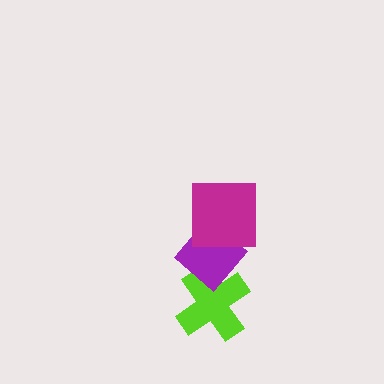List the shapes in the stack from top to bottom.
From top to bottom: the magenta square, the purple diamond, the lime cross.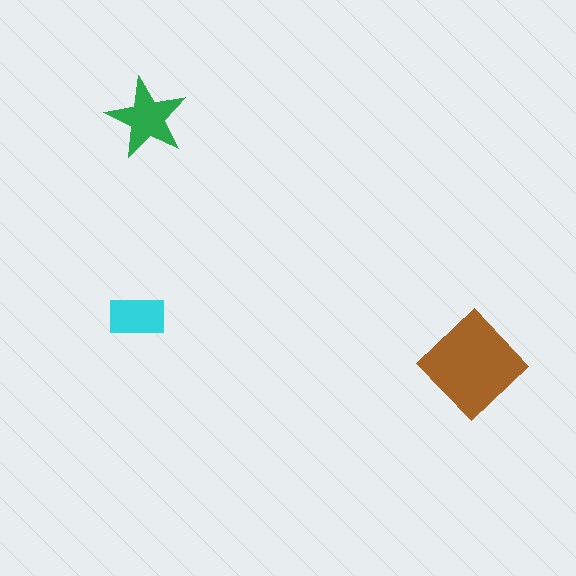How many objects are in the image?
There are 3 objects in the image.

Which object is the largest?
The brown diamond.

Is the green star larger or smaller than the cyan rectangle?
Larger.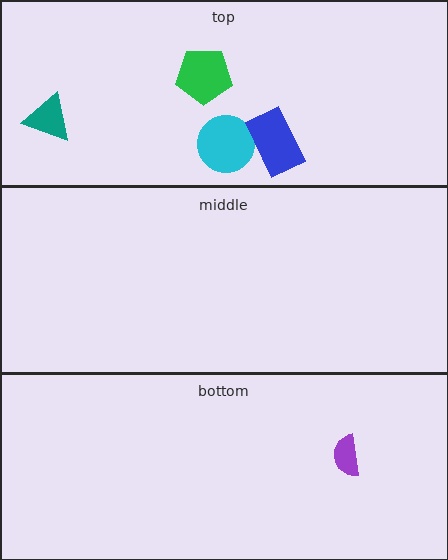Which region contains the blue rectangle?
The top region.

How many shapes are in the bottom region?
1.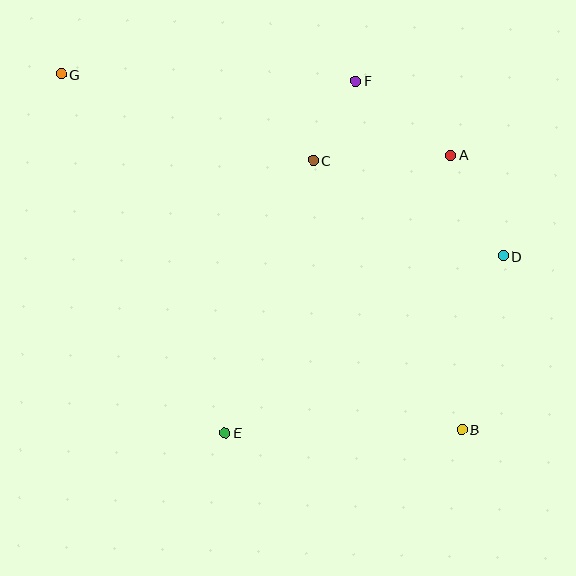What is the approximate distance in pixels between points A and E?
The distance between A and E is approximately 358 pixels.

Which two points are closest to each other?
Points C and F are closest to each other.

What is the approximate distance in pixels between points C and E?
The distance between C and E is approximately 286 pixels.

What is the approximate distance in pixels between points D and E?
The distance between D and E is approximately 329 pixels.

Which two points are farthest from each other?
Points B and G are farthest from each other.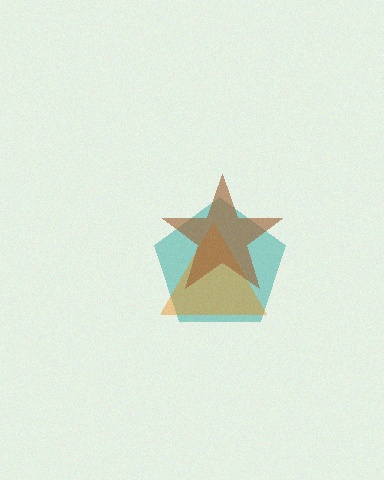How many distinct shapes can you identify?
There are 3 distinct shapes: a teal pentagon, an orange triangle, a brown star.